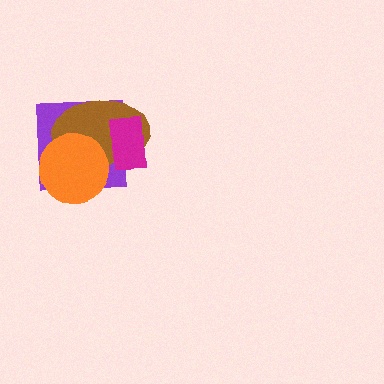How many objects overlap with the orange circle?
2 objects overlap with the orange circle.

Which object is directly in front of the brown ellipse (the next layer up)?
The magenta rectangle is directly in front of the brown ellipse.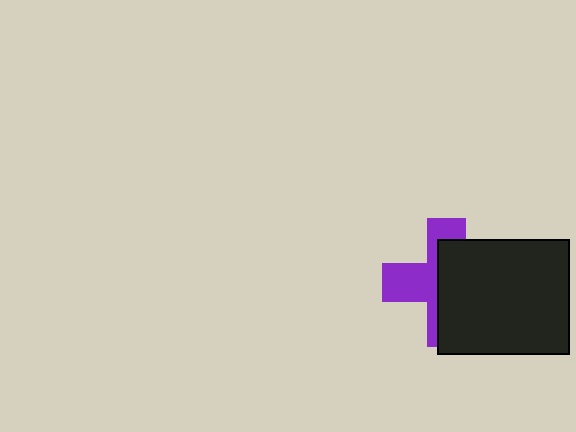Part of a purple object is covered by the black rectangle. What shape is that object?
It is a cross.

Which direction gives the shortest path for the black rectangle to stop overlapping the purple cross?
Moving right gives the shortest separation.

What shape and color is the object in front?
The object in front is a black rectangle.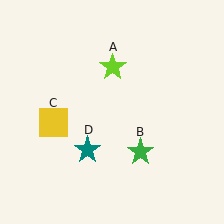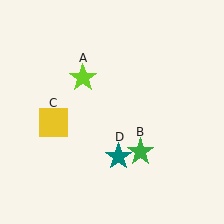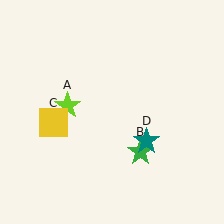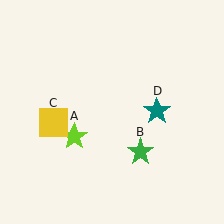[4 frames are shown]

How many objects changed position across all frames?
2 objects changed position: lime star (object A), teal star (object D).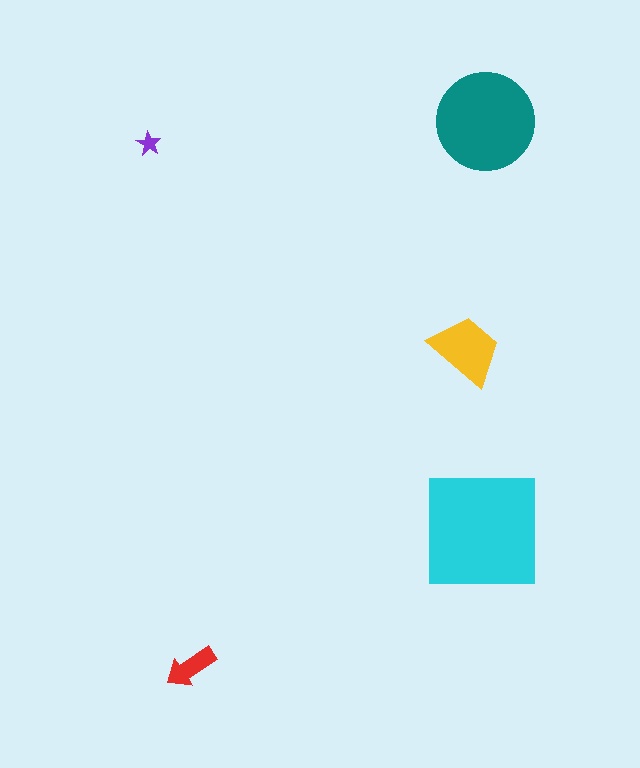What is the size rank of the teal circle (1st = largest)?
2nd.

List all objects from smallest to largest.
The purple star, the red arrow, the yellow trapezoid, the teal circle, the cyan square.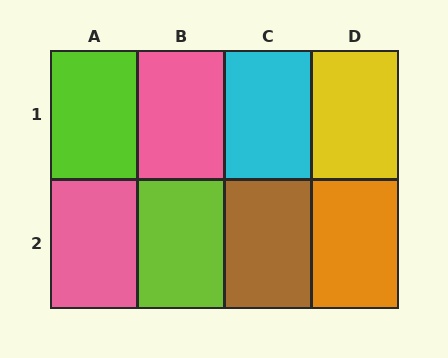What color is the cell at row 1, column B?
Pink.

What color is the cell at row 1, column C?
Cyan.